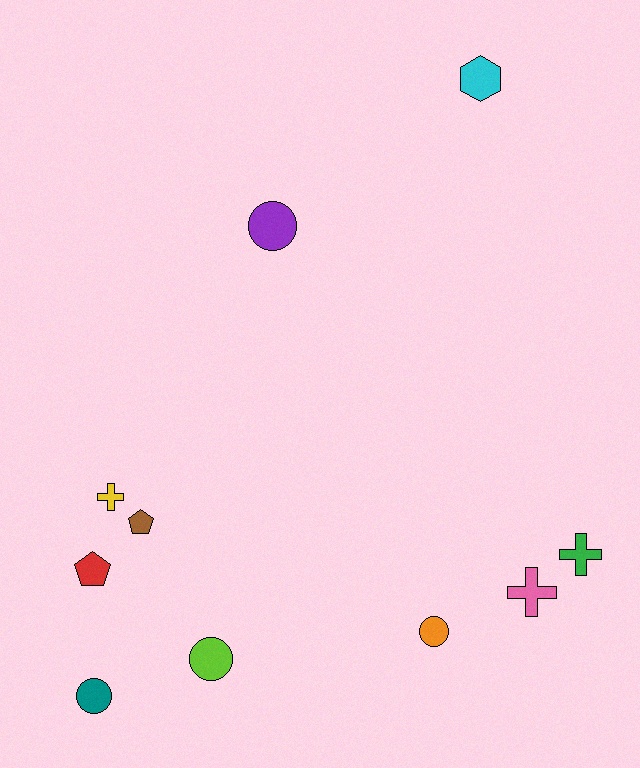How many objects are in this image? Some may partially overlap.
There are 10 objects.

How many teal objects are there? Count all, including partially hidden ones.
There is 1 teal object.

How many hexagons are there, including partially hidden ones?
There is 1 hexagon.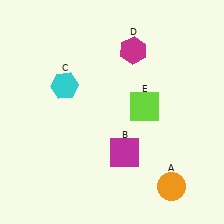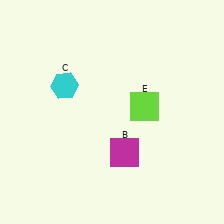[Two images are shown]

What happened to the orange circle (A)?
The orange circle (A) was removed in Image 2. It was in the bottom-right area of Image 1.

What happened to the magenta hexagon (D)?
The magenta hexagon (D) was removed in Image 2. It was in the top-right area of Image 1.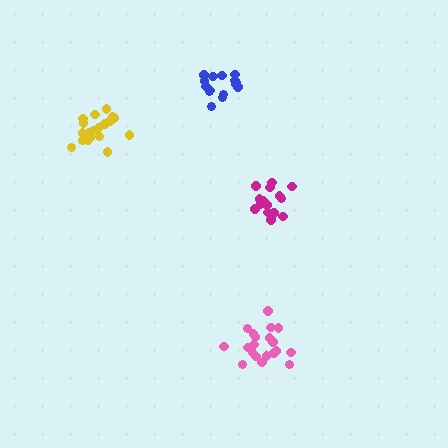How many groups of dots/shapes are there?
There are 4 groups.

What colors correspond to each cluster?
The clusters are colored: blue, magenta, yellow, pink.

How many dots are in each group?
Group 1: 16 dots, Group 2: 15 dots, Group 3: 19 dots, Group 4: 20 dots (70 total).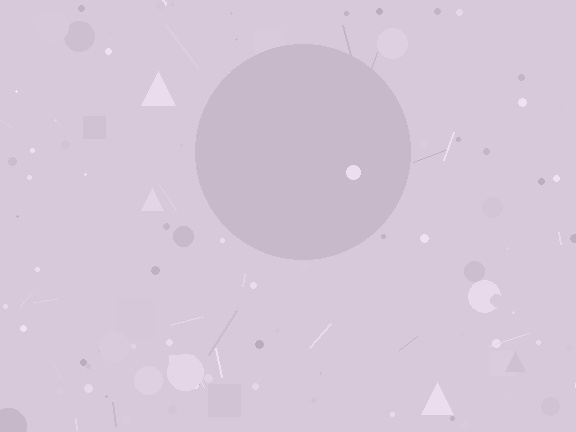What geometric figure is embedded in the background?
A circle is embedded in the background.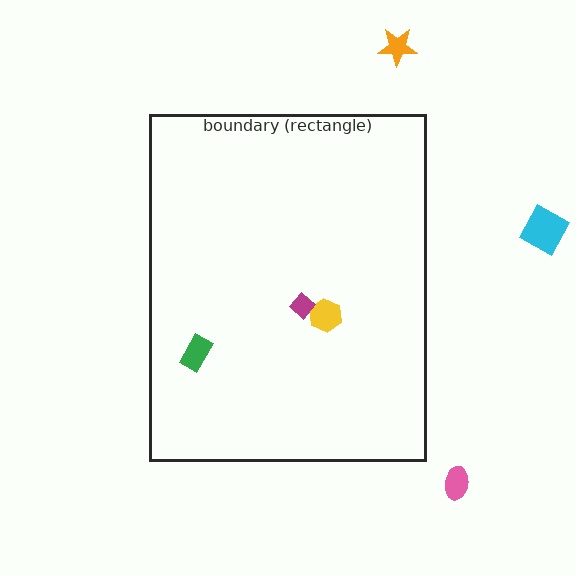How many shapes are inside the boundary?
3 inside, 3 outside.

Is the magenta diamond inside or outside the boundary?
Inside.